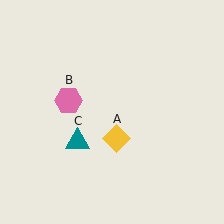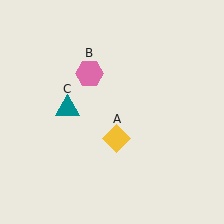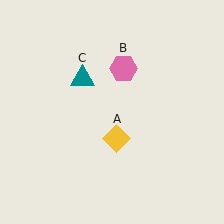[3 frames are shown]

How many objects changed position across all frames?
2 objects changed position: pink hexagon (object B), teal triangle (object C).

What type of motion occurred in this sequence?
The pink hexagon (object B), teal triangle (object C) rotated clockwise around the center of the scene.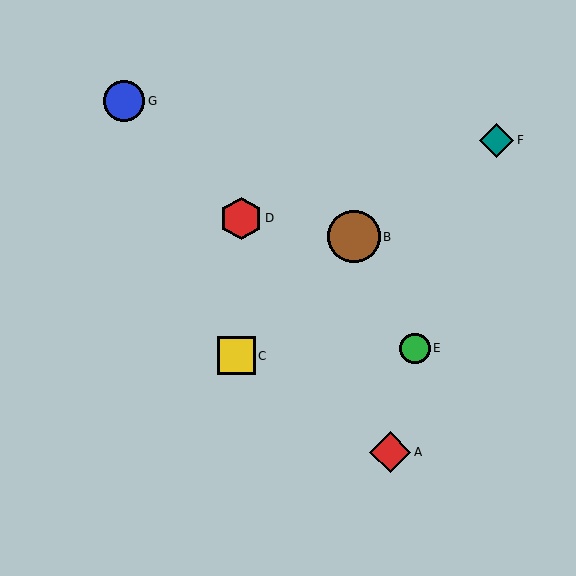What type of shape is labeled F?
Shape F is a teal diamond.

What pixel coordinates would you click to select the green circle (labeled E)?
Click at (415, 348) to select the green circle E.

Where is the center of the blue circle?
The center of the blue circle is at (124, 101).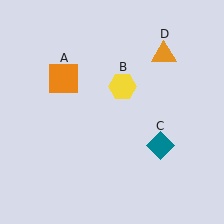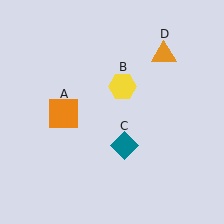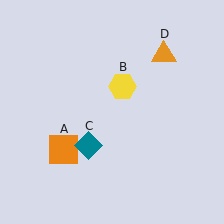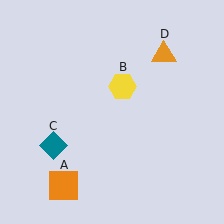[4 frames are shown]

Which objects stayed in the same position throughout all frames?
Yellow hexagon (object B) and orange triangle (object D) remained stationary.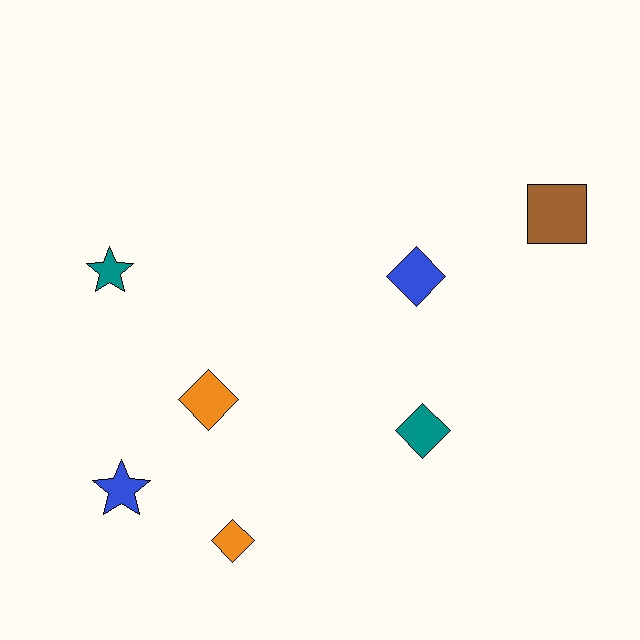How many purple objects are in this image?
There are no purple objects.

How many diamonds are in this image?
There are 4 diamonds.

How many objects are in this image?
There are 7 objects.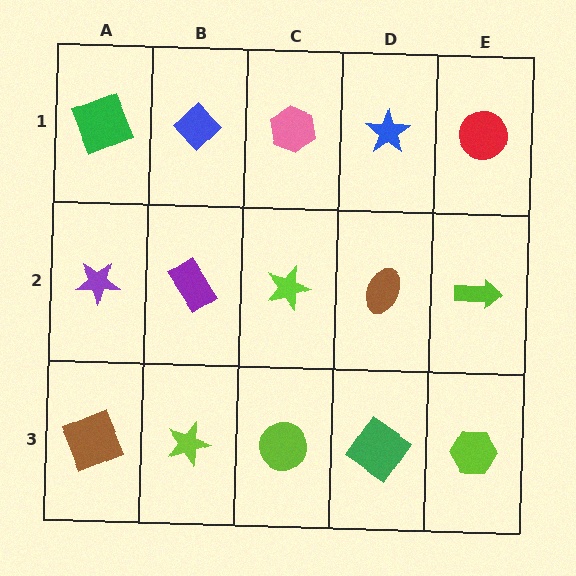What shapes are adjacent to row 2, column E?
A red circle (row 1, column E), a lime hexagon (row 3, column E), a brown ellipse (row 2, column D).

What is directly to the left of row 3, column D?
A lime circle.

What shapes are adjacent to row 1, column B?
A purple rectangle (row 2, column B), a green square (row 1, column A), a pink hexagon (row 1, column C).